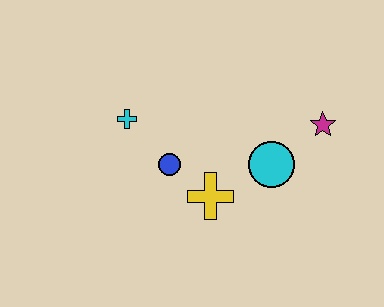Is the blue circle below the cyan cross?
Yes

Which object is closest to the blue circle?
The yellow cross is closest to the blue circle.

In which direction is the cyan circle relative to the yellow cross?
The cyan circle is to the right of the yellow cross.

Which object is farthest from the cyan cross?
The magenta star is farthest from the cyan cross.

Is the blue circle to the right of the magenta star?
No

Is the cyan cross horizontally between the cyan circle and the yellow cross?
No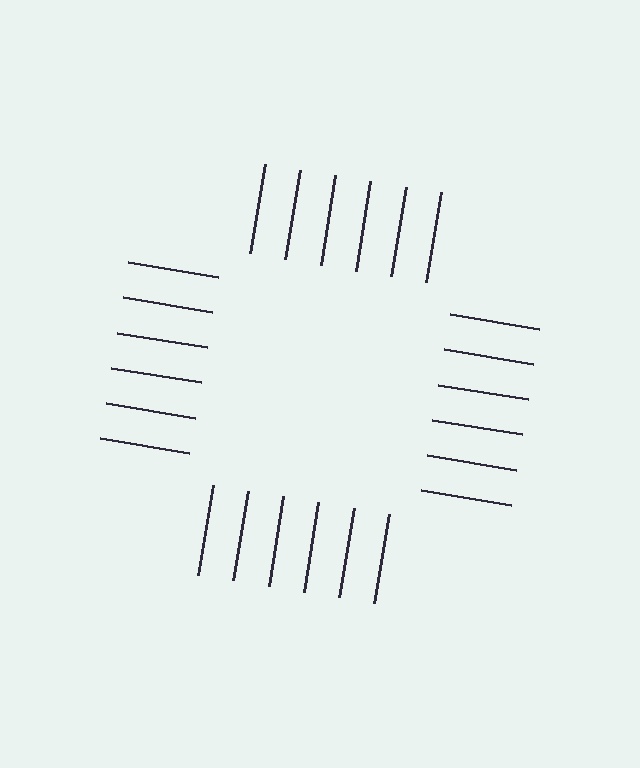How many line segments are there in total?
24 — 6 along each of the 4 edges.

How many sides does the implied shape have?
4 sides — the line-ends trace a square.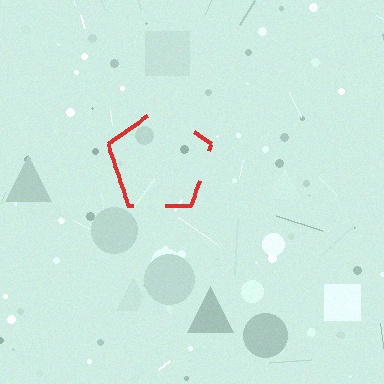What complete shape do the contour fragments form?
The contour fragments form a pentagon.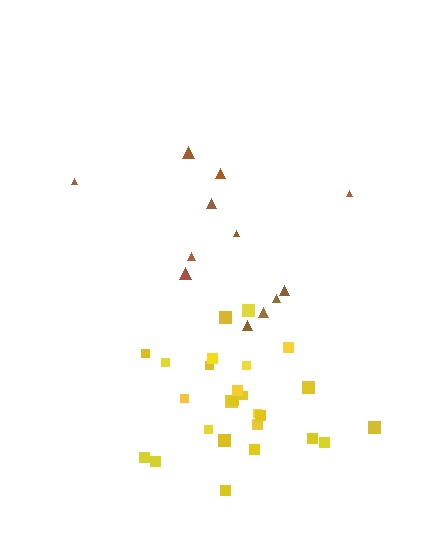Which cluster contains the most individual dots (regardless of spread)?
Yellow (26).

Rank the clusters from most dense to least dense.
yellow, brown.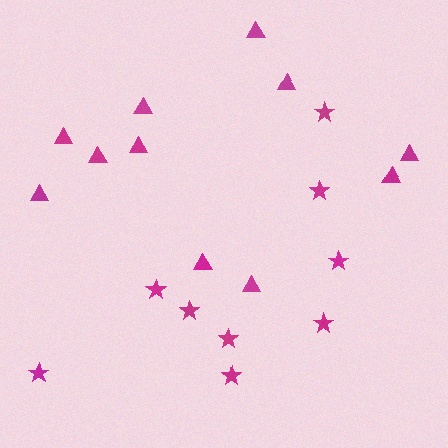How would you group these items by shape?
There are 2 groups: one group of stars (9) and one group of triangles (11).